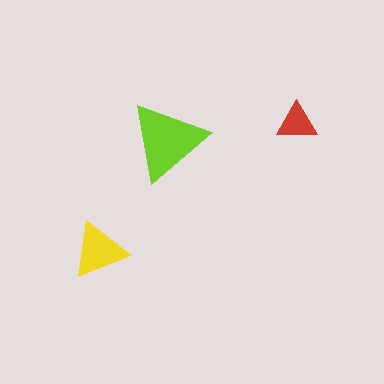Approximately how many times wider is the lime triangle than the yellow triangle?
About 1.5 times wider.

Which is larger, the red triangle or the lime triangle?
The lime one.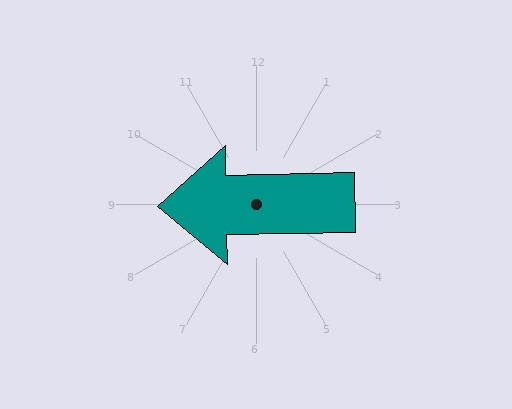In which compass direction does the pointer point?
West.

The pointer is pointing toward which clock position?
Roughly 9 o'clock.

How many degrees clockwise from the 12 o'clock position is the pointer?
Approximately 269 degrees.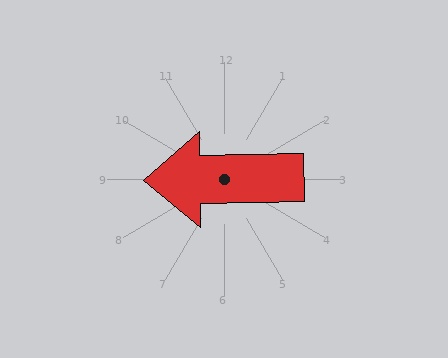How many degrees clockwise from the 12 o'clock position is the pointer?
Approximately 269 degrees.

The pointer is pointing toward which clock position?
Roughly 9 o'clock.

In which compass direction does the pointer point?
West.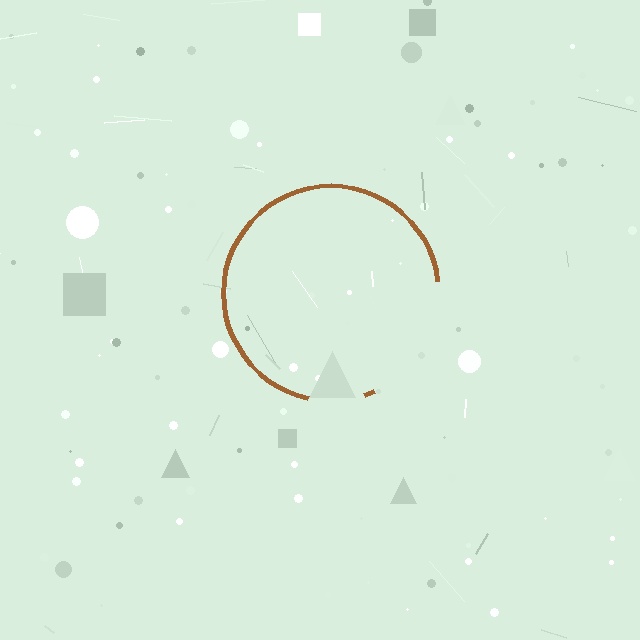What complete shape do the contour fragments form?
The contour fragments form a circle.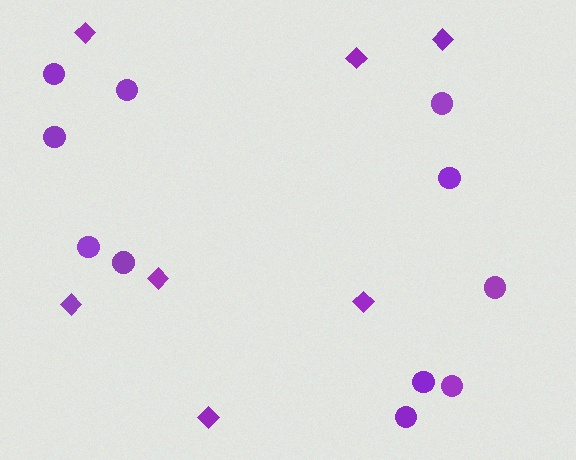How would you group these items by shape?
There are 2 groups: one group of diamonds (7) and one group of circles (11).